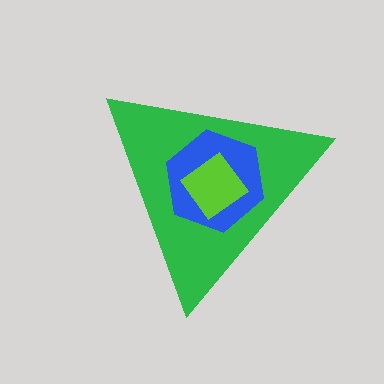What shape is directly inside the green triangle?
The blue hexagon.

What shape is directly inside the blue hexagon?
The lime diamond.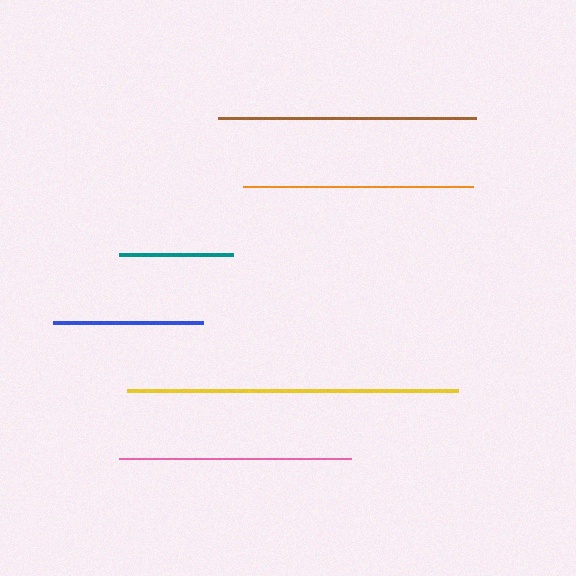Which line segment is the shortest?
The teal line is the shortest at approximately 114 pixels.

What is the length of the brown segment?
The brown segment is approximately 257 pixels long.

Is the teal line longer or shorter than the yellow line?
The yellow line is longer than the teal line.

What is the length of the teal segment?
The teal segment is approximately 114 pixels long.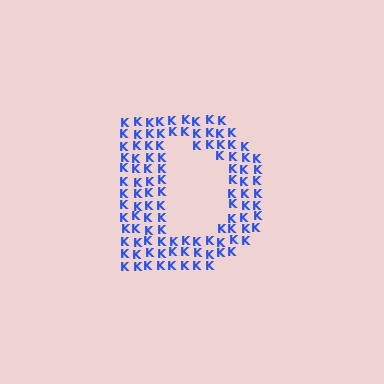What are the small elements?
The small elements are letter K's.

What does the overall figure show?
The overall figure shows the letter D.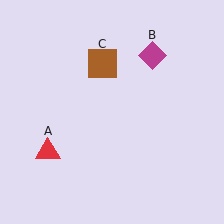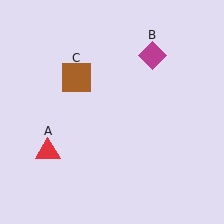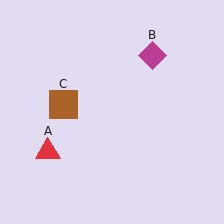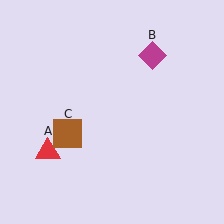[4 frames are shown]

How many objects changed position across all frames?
1 object changed position: brown square (object C).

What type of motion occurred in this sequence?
The brown square (object C) rotated counterclockwise around the center of the scene.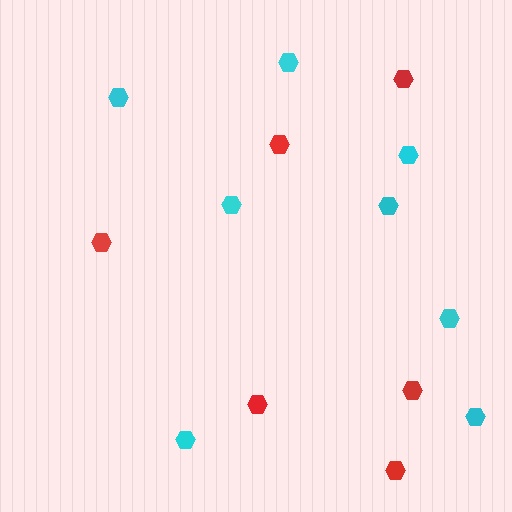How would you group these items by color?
There are 2 groups: one group of cyan hexagons (8) and one group of red hexagons (6).